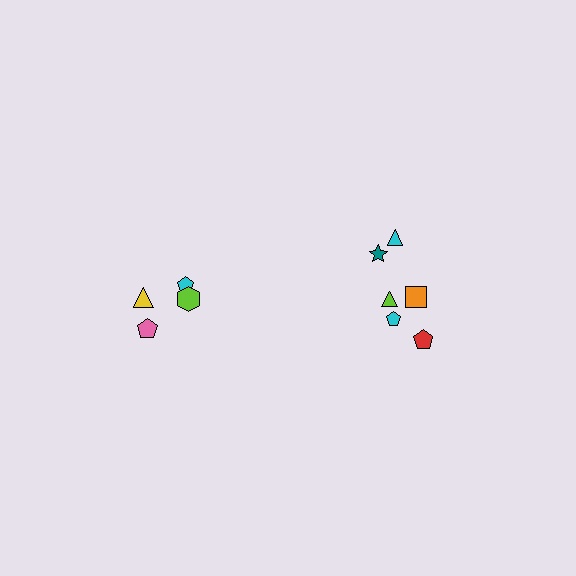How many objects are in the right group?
There are 6 objects.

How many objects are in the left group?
There are 4 objects.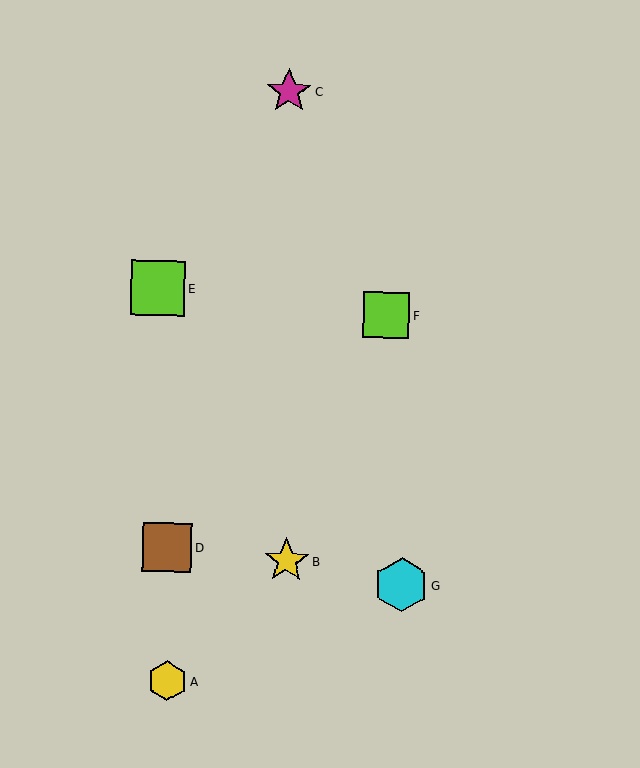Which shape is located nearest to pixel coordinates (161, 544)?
The brown square (labeled D) at (167, 547) is nearest to that location.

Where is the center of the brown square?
The center of the brown square is at (167, 547).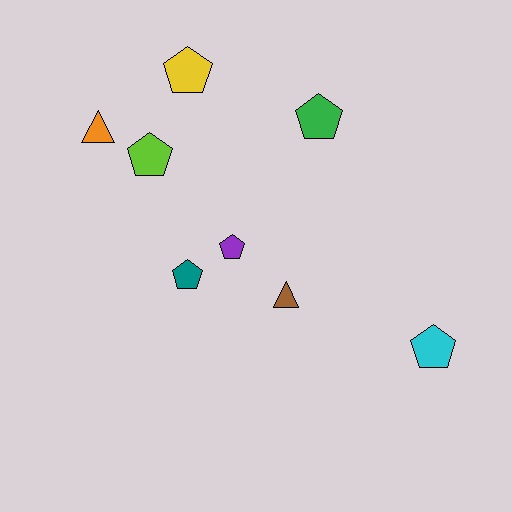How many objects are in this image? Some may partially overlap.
There are 8 objects.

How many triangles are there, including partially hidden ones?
There are 2 triangles.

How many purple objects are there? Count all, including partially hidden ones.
There is 1 purple object.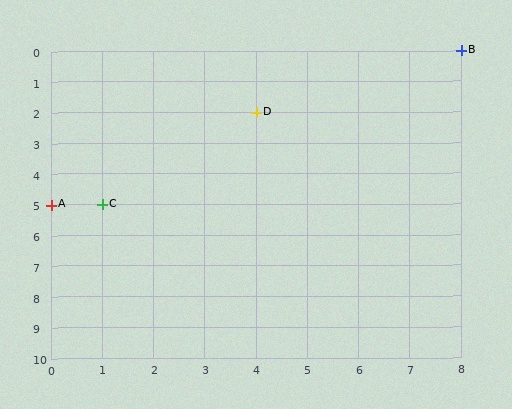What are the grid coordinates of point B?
Point B is at grid coordinates (8, 0).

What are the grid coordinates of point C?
Point C is at grid coordinates (1, 5).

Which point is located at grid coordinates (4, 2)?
Point D is at (4, 2).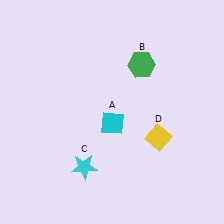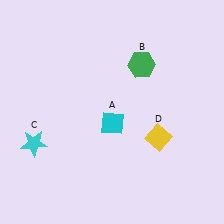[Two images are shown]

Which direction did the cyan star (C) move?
The cyan star (C) moved left.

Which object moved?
The cyan star (C) moved left.